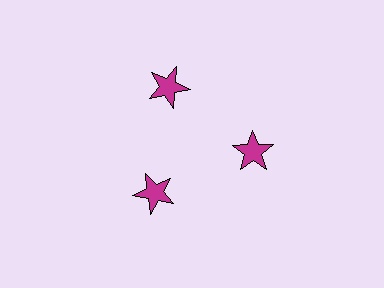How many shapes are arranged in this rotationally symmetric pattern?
There are 3 shapes, arranged in 3 groups of 1.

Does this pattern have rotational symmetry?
Yes, this pattern has 3-fold rotational symmetry. It looks the same after rotating 120 degrees around the center.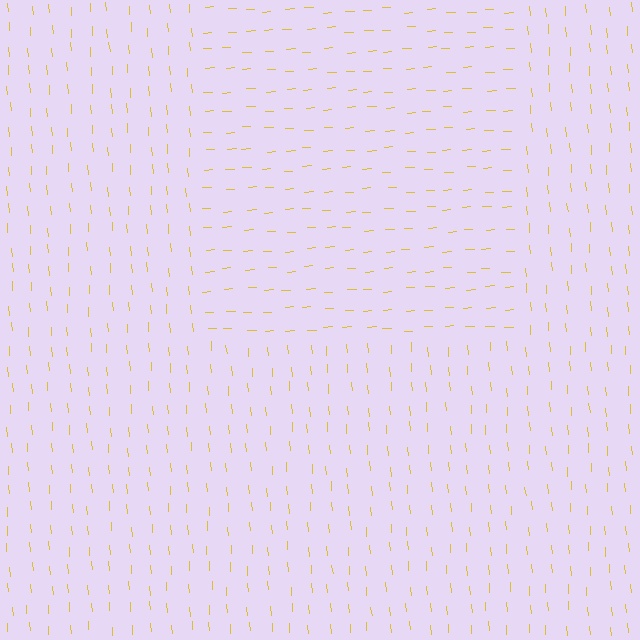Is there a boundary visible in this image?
Yes, there is a texture boundary formed by a change in line orientation.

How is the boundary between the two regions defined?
The boundary is defined purely by a change in line orientation (approximately 89 degrees difference). All lines are the same color and thickness.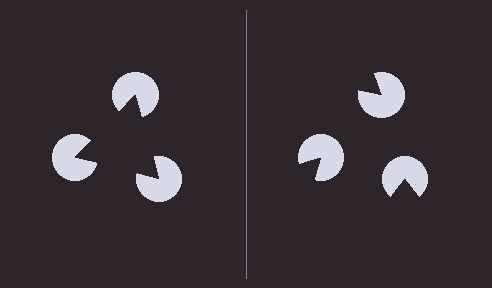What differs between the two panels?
The pac-man discs are positioned identically on both sides; only the wedge orientations differ. On the left they align to a triangle; on the right they are misaligned.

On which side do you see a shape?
An illusory triangle appears on the left side. On the right side the wedge cuts are rotated, so no coherent shape forms.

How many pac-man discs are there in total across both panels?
6 — 3 on each side.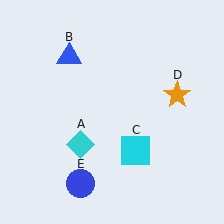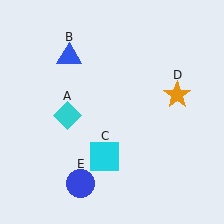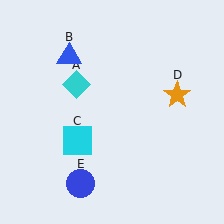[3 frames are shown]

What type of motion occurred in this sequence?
The cyan diamond (object A), cyan square (object C) rotated clockwise around the center of the scene.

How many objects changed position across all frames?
2 objects changed position: cyan diamond (object A), cyan square (object C).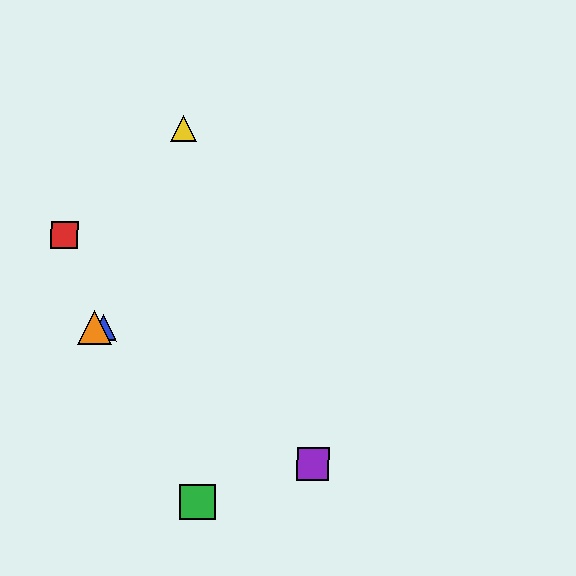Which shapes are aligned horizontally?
The blue triangle, the orange triangle are aligned horizontally.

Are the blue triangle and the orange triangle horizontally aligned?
Yes, both are at y≈328.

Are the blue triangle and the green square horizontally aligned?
No, the blue triangle is at y≈328 and the green square is at y≈502.